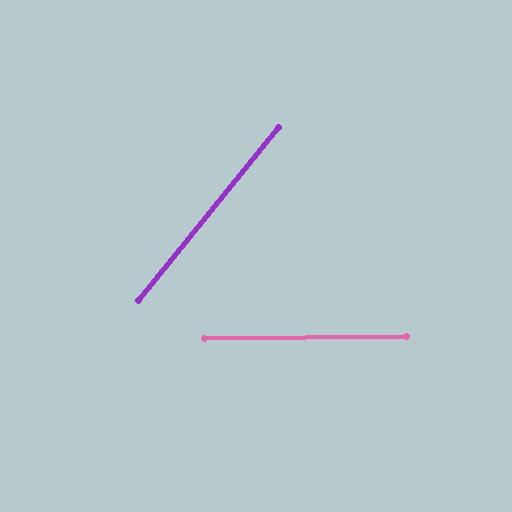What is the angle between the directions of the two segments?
Approximately 50 degrees.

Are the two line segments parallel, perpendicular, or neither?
Neither parallel nor perpendicular — they differ by about 50°.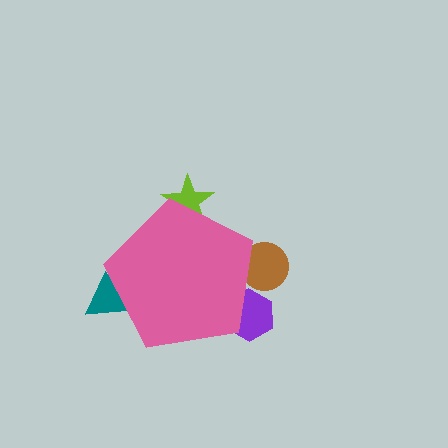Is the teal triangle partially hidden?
Yes, the teal triangle is partially hidden behind the pink pentagon.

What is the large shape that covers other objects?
A pink pentagon.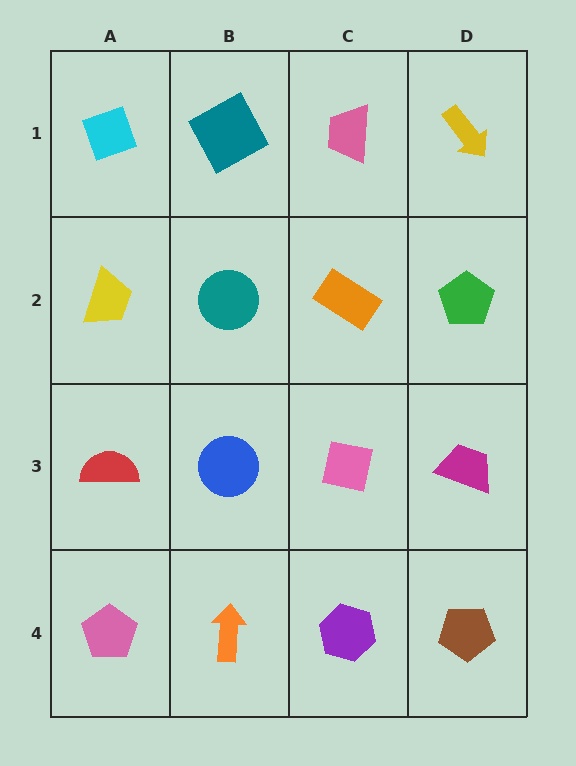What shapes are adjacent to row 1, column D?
A green pentagon (row 2, column D), a pink trapezoid (row 1, column C).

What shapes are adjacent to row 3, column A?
A yellow trapezoid (row 2, column A), a pink pentagon (row 4, column A), a blue circle (row 3, column B).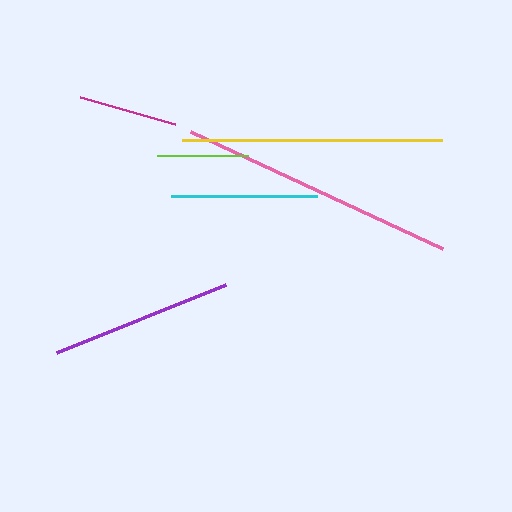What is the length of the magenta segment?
The magenta segment is approximately 99 pixels long.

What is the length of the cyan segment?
The cyan segment is approximately 147 pixels long.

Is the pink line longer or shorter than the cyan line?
The pink line is longer than the cyan line.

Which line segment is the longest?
The pink line is the longest at approximately 278 pixels.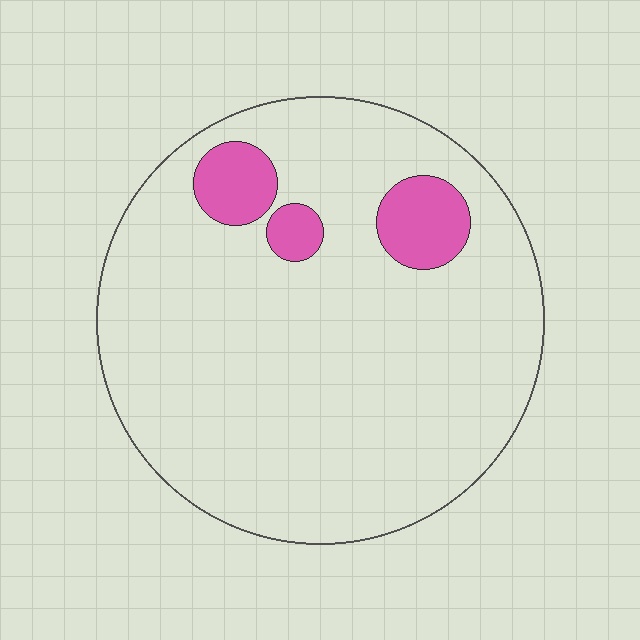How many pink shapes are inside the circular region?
3.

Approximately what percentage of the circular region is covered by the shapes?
Approximately 10%.